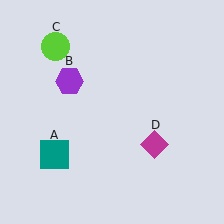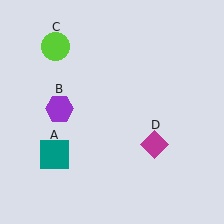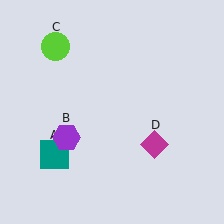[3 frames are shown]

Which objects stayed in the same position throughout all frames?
Teal square (object A) and lime circle (object C) and magenta diamond (object D) remained stationary.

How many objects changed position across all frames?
1 object changed position: purple hexagon (object B).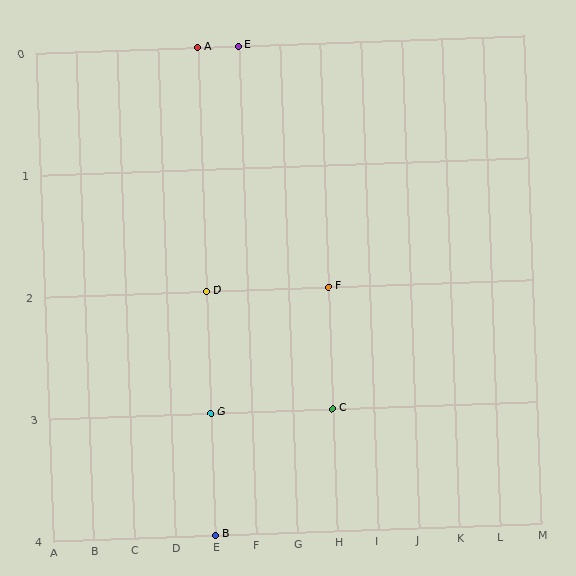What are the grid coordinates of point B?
Point B is at grid coordinates (E, 4).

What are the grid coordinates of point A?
Point A is at grid coordinates (E, 0).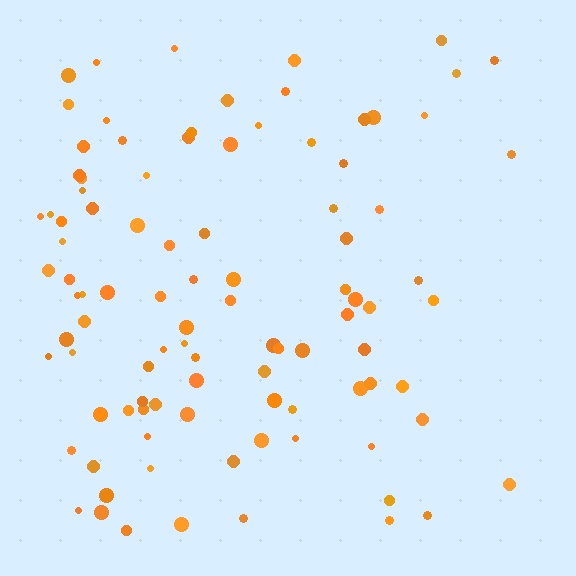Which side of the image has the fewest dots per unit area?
The right.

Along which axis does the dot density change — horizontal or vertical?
Horizontal.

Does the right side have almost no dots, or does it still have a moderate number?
Still a moderate number, just noticeably fewer than the left.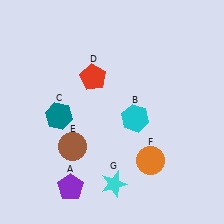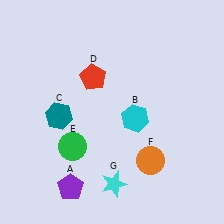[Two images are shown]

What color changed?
The circle (E) changed from brown in Image 1 to green in Image 2.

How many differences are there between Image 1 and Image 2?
There is 1 difference between the two images.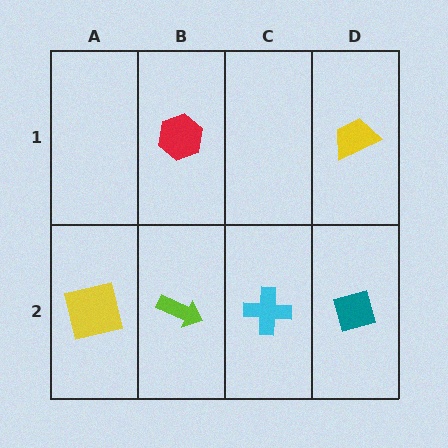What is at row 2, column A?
A yellow square.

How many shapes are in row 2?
4 shapes.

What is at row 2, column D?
A teal diamond.